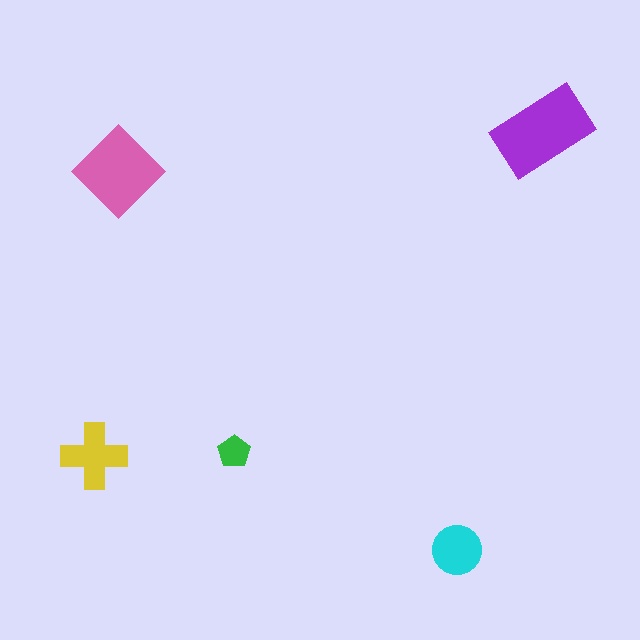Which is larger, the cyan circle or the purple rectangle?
The purple rectangle.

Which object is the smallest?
The green pentagon.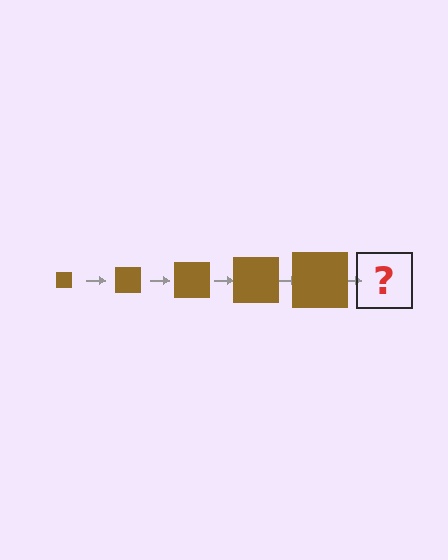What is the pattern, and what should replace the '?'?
The pattern is that the square gets progressively larger each step. The '?' should be a brown square, larger than the previous one.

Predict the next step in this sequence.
The next step is a brown square, larger than the previous one.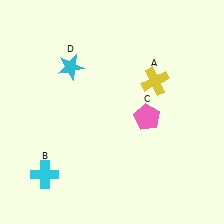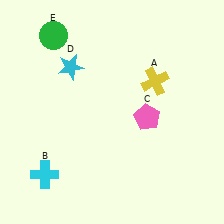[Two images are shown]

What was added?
A green circle (E) was added in Image 2.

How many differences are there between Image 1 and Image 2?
There is 1 difference between the two images.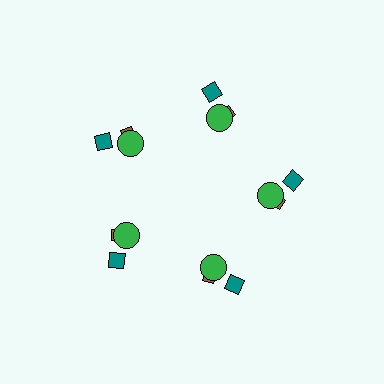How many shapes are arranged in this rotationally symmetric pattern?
There are 15 shapes, arranged in 5 groups of 3.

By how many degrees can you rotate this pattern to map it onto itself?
The pattern maps onto itself every 72 degrees of rotation.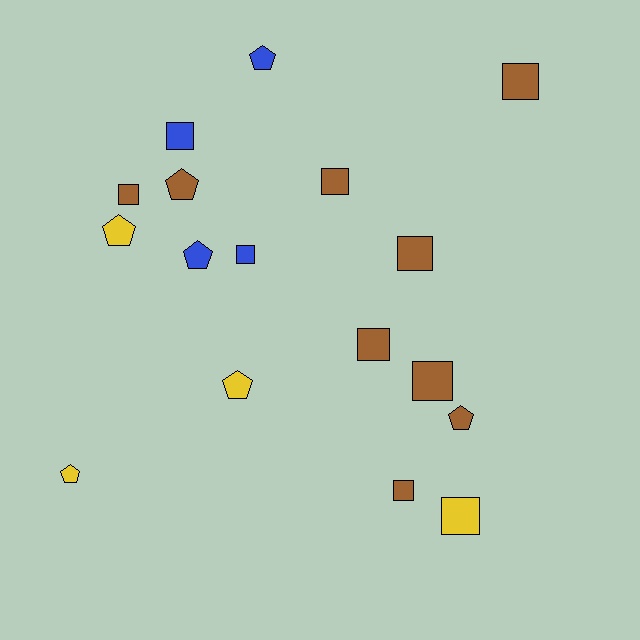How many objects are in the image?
There are 17 objects.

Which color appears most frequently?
Brown, with 9 objects.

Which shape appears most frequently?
Square, with 10 objects.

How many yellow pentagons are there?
There are 3 yellow pentagons.